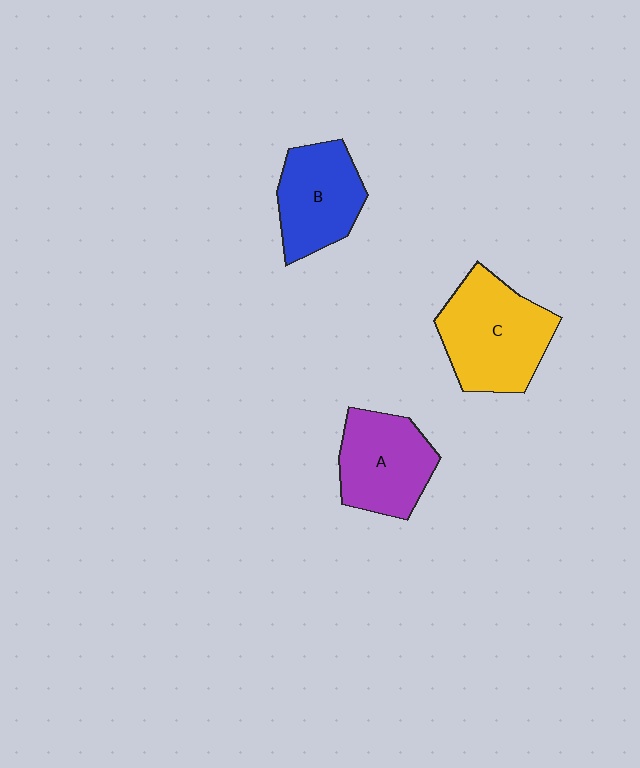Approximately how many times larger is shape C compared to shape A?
Approximately 1.3 times.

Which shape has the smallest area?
Shape B (blue).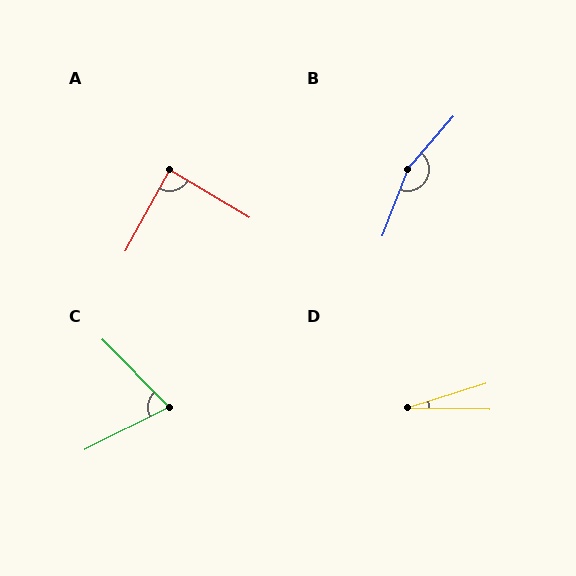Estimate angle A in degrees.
Approximately 88 degrees.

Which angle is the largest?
B, at approximately 160 degrees.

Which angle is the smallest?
D, at approximately 18 degrees.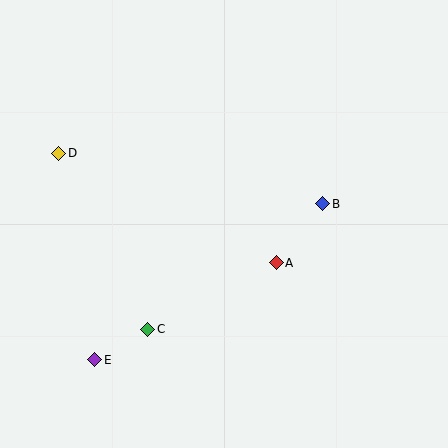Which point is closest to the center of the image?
Point A at (276, 263) is closest to the center.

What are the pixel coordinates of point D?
Point D is at (59, 153).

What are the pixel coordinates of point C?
Point C is at (148, 329).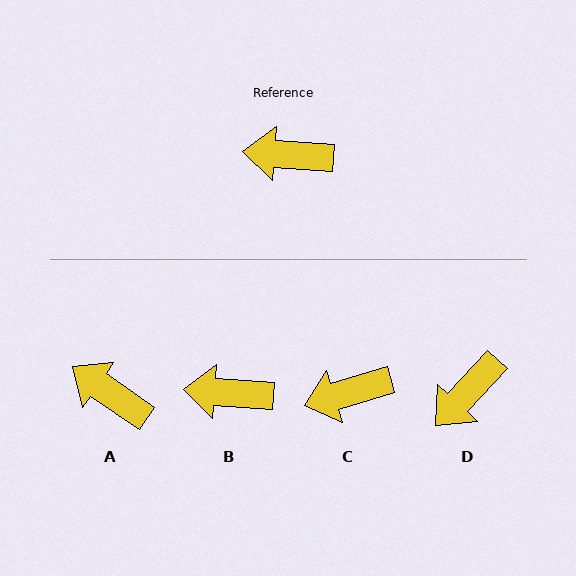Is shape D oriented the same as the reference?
No, it is off by about 51 degrees.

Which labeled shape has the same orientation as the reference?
B.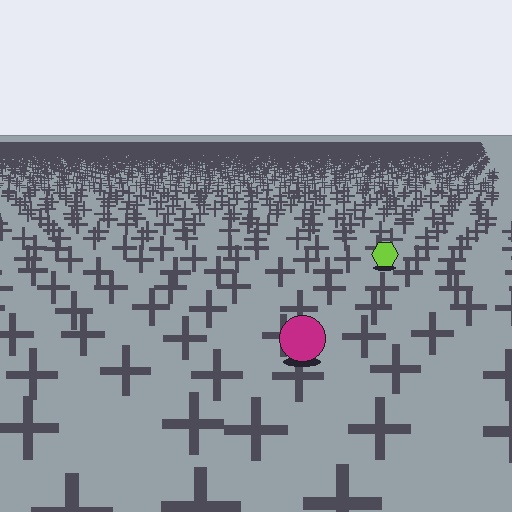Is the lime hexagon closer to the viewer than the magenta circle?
No. The magenta circle is closer — you can tell from the texture gradient: the ground texture is coarser near it.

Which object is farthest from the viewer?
The lime hexagon is farthest from the viewer. It appears smaller and the ground texture around it is denser.